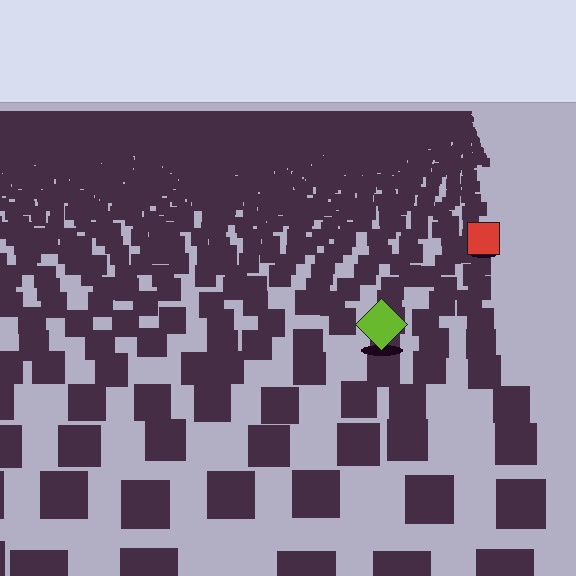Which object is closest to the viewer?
The lime diamond is closest. The texture marks near it are larger and more spread out.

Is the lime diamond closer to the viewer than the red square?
Yes. The lime diamond is closer — you can tell from the texture gradient: the ground texture is coarser near it.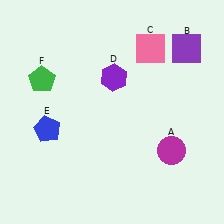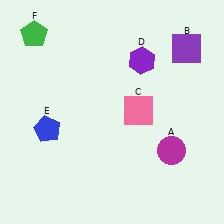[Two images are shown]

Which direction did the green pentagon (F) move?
The green pentagon (F) moved up.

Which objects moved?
The objects that moved are: the pink square (C), the purple hexagon (D), the green pentagon (F).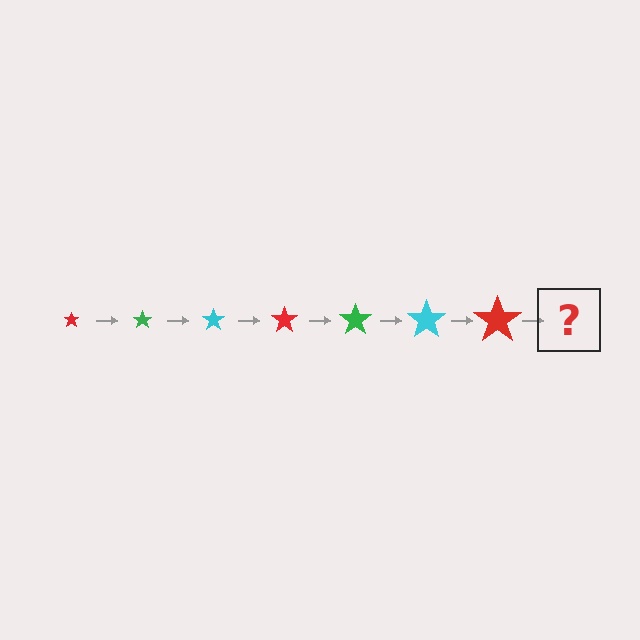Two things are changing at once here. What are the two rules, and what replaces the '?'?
The two rules are that the star grows larger each step and the color cycles through red, green, and cyan. The '?' should be a green star, larger than the previous one.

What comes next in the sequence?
The next element should be a green star, larger than the previous one.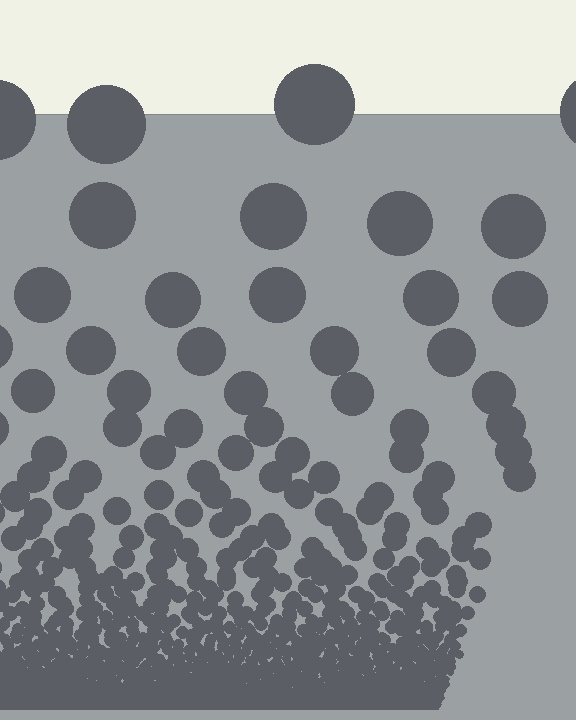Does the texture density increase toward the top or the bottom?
Density increases toward the bottom.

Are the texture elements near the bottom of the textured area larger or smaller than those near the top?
Smaller. The gradient is inverted — elements near the bottom are smaller and denser.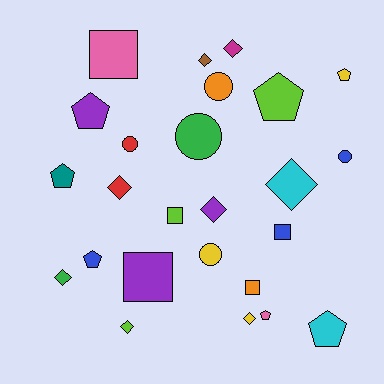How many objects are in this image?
There are 25 objects.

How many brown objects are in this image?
There is 1 brown object.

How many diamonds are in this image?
There are 8 diamonds.